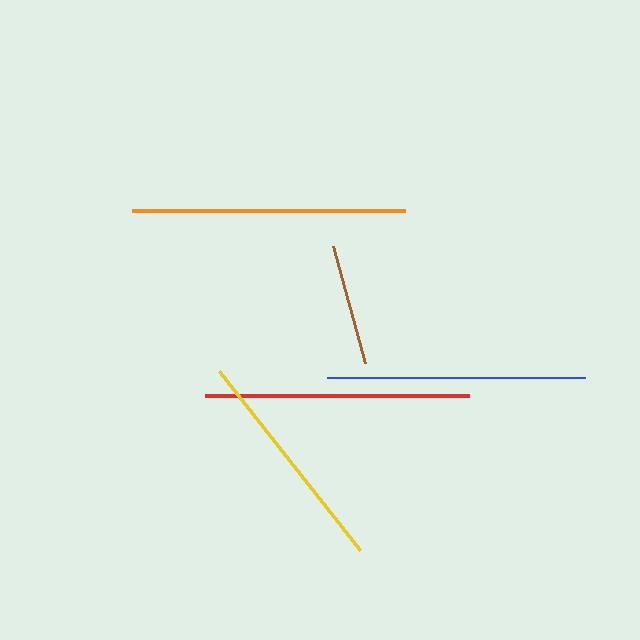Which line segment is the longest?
The orange line is the longest at approximately 273 pixels.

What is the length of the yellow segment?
The yellow segment is approximately 228 pixels long.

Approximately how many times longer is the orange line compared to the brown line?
The orange line is approximately 2.2 times the length of the brown line.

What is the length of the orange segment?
The orange segment is approximately 273 pixels long.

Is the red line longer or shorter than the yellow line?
The red line is longer than the yellow line.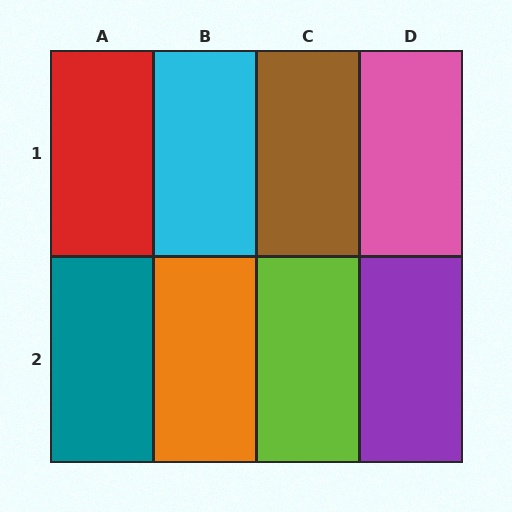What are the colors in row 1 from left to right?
Red, cyan, brown, pink.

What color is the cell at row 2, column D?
Purple.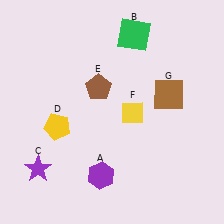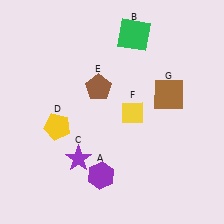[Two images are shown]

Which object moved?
The purple star (C) moved right.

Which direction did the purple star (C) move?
The purple star (C) moved right.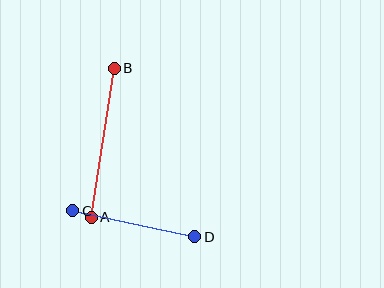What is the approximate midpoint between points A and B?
The midpoint is at approximately (103, 143) pixels.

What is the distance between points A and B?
The distance is approximately 151 pixels.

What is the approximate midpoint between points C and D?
The midpoint is at approximately (134, 224) pixels.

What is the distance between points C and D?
The distance is approximately 125 pixels.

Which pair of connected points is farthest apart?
Points A and B are farthest apart.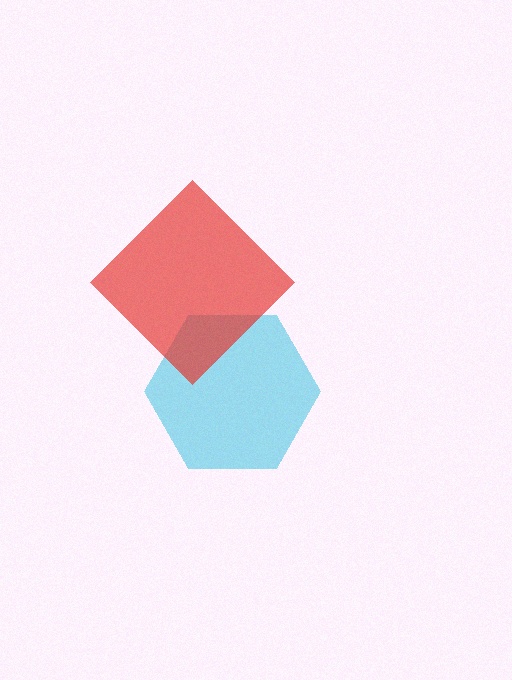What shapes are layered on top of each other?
The layered shapes are: a cyan hexagon, a red diamond.